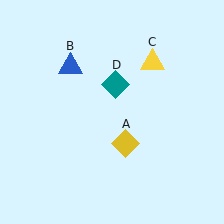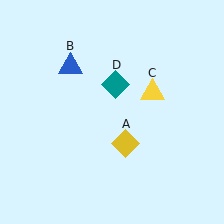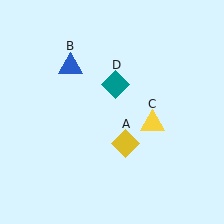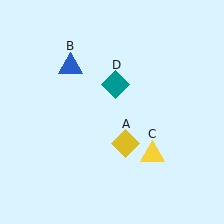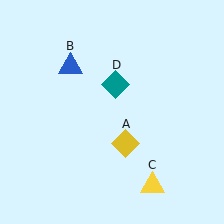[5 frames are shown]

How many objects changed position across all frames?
1 object changed position: yellow triangle (object C).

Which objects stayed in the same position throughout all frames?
Yellow diamond (object A) and blue triangle (object B) and teal diamond (object D) remained stationary.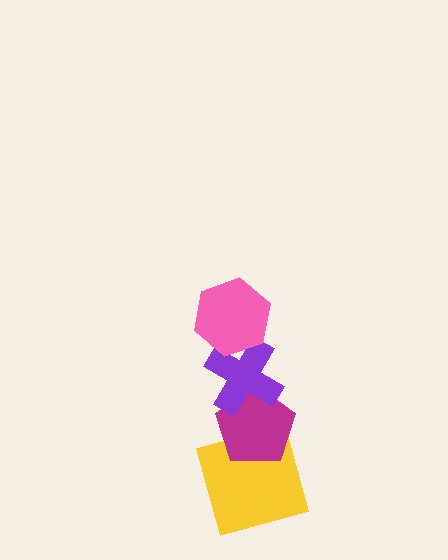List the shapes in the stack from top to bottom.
From top to bottom: the pink hexagon, the purple cross, the magenta pentagon, the yellow square.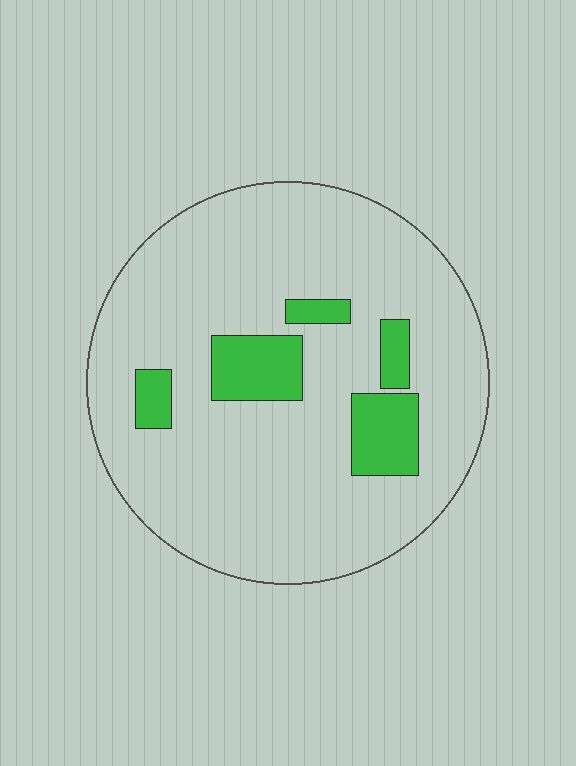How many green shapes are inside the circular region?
5.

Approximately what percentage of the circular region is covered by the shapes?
Approximately 15%.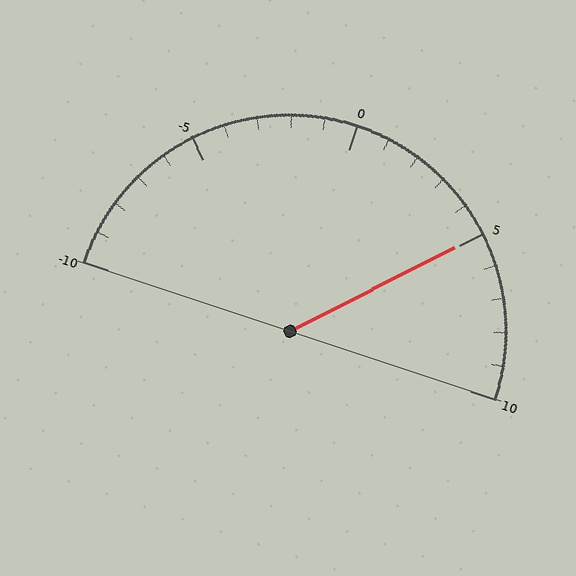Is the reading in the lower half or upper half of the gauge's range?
The reading is in the upper half of the range (-10 to 10).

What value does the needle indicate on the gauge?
The needle indicates approximately 5.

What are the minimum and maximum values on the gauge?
The gauge ranges from -10 to 10.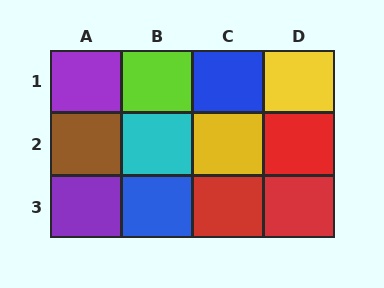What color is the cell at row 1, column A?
Purple.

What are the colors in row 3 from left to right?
Purple, blue, red, red.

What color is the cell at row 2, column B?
Cyan.